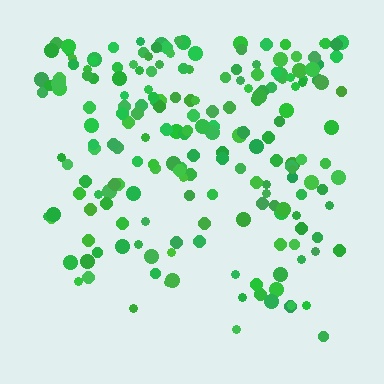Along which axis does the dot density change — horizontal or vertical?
Vertical.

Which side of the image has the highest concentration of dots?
The top.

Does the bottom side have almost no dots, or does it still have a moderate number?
Still a moderate number, just noticeably fewer than the top.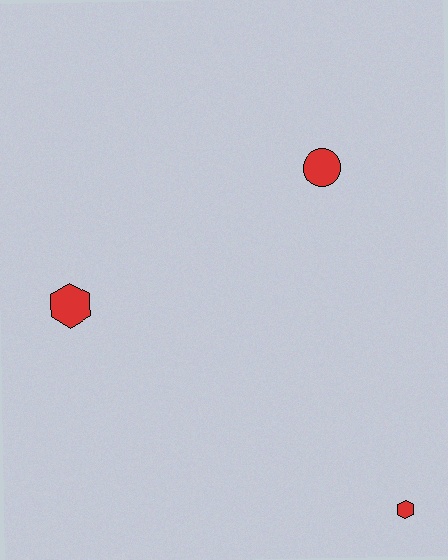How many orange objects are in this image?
There are no orange objects.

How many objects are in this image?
There are 3 objects.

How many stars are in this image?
There are no stars.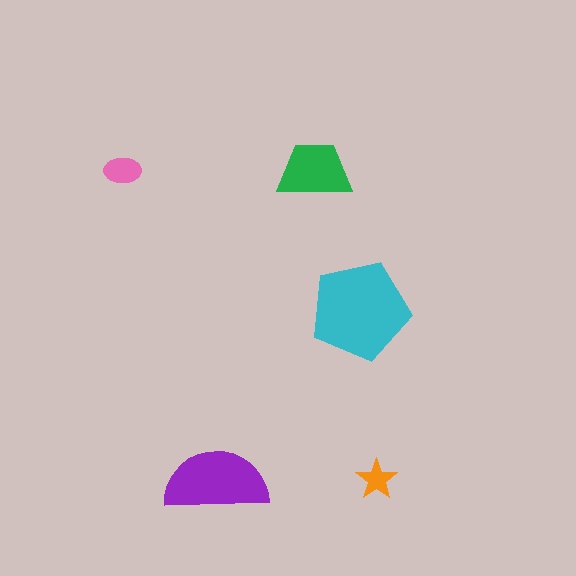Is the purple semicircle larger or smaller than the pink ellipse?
Larger.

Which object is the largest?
The cyan pentagon.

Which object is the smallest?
The orange star.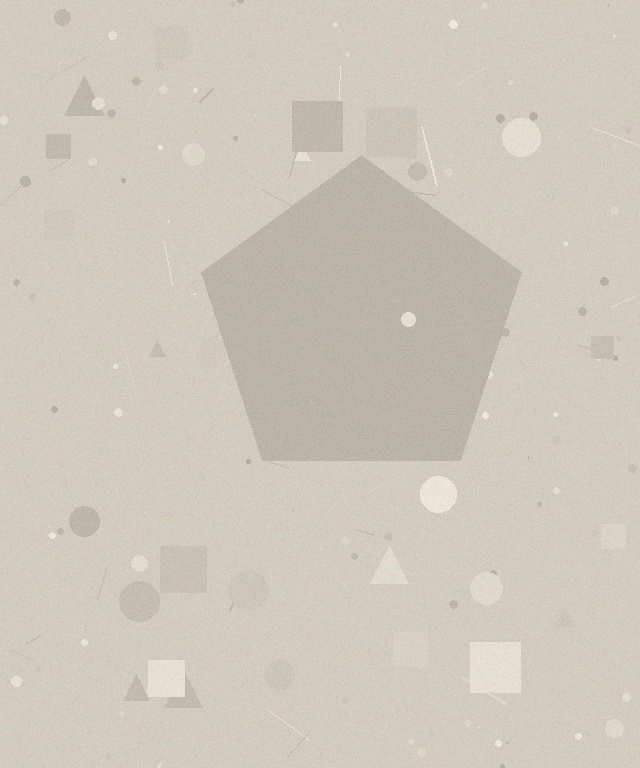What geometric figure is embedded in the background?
A pentagon is embedded in the background.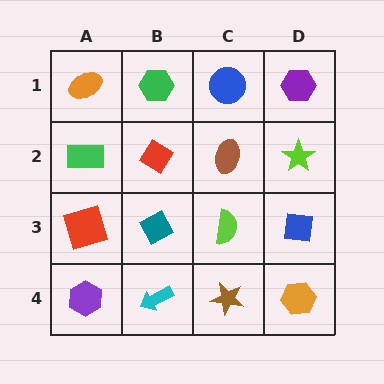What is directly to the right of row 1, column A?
A green hexagon.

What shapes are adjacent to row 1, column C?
A brown ellipse (row 2, column C), a green hexagon (row 1, column B), a purple hexagon (row 1, column D).